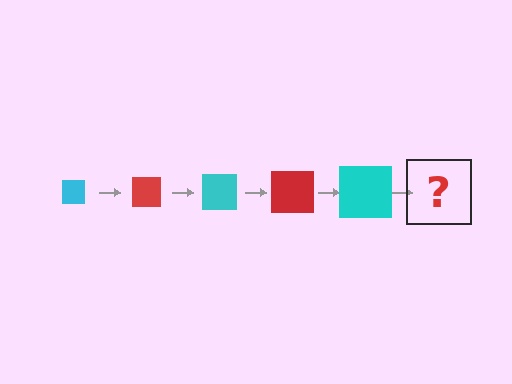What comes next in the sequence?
The next element should be a red square, larger than the previous one.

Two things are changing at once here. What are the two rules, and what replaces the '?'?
The two rules are that the square grows larger each step and the color cycles through cyan and red. The '?' should be a red square, larger than the previous one.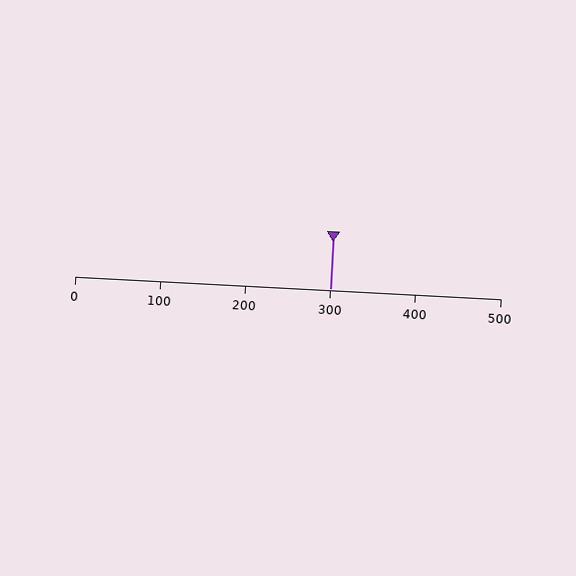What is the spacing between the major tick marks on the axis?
The major ticks are spaced 100 apart.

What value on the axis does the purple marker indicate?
The marker indicates approximately 300.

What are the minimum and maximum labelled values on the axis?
The axis runs from 0 to 500.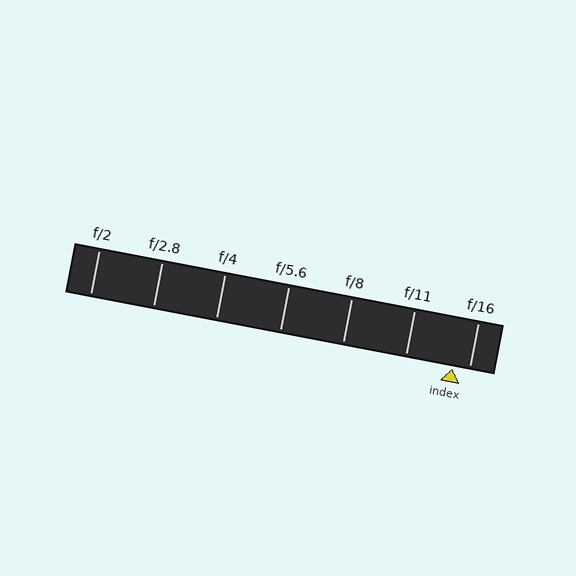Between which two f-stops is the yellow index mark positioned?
The index mark is between f/11 and f/16.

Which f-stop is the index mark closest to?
The index mark is closest to f/16.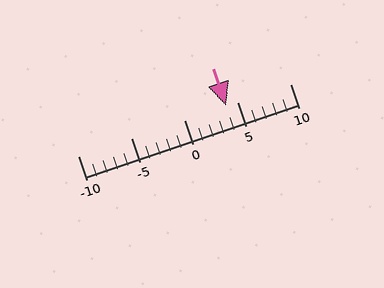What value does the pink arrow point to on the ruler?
The pink arrow points to approximately 4.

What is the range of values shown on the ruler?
The ruler shows values from -10 to 10.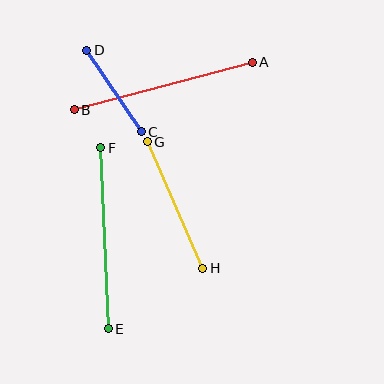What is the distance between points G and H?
The distance is approximately 138 pixels.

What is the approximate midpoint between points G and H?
The midpoint is at approximately (175, 205) pixels.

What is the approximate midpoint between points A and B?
The midpoint is at approximately (163, 86) pixels.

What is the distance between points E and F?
The distance is approximately 181 pixels.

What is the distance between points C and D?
The distance is approximately 98 pixels.